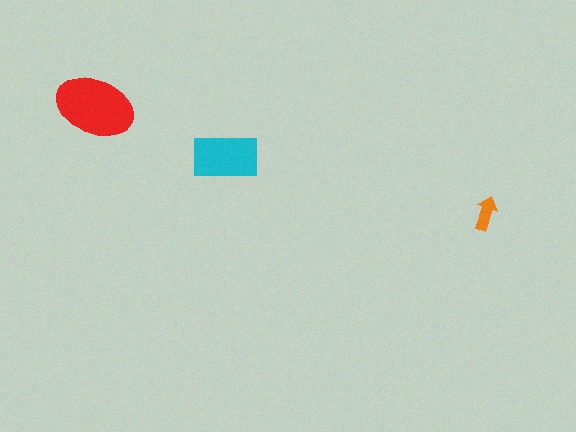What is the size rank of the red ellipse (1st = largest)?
1st.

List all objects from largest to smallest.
The red ellipse, the cyan rectangle, the orange arrow.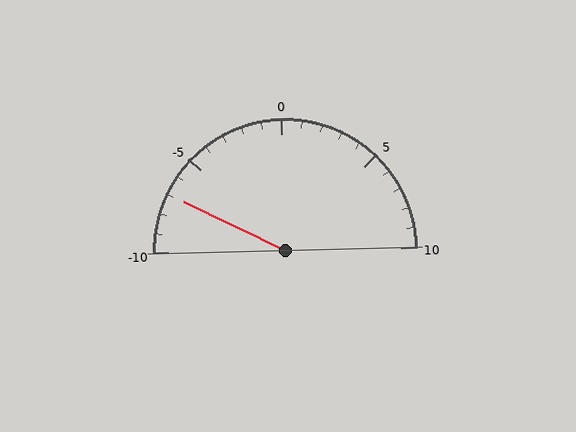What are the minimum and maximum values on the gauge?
The gauge ranges from -10 to 10.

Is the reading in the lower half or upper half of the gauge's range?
The reading is in the lower half of the range (-10 to 10).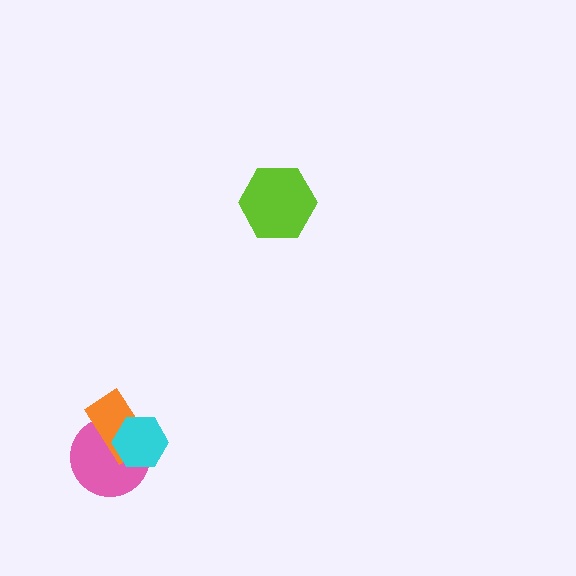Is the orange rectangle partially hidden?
Yes, it is partially covered by another shape.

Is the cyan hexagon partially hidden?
No, no other shape covers it.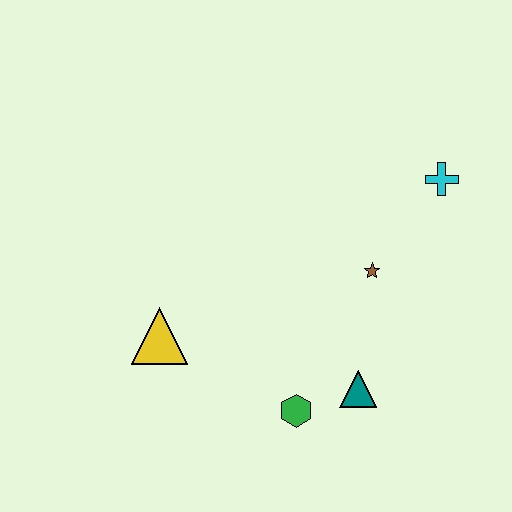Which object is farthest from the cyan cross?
The yellow triangle is farthest from the cyan cross.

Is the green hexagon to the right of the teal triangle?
No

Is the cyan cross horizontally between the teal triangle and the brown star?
No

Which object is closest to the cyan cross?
The brown star is closest to the cyan cross.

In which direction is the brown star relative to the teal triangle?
The brown star is above the teal triangle.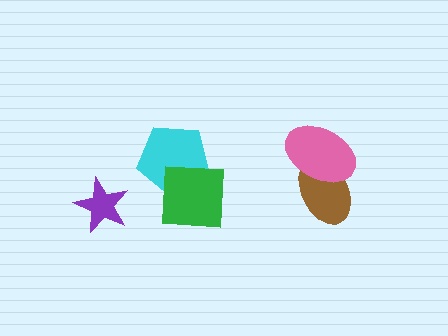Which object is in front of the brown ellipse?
The pink ellipse is in front of the brown ellipse.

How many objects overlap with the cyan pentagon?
1 object overlaps with the cyan pentagon.